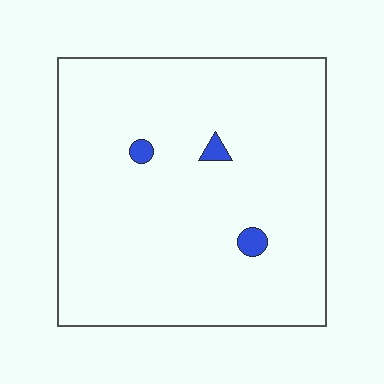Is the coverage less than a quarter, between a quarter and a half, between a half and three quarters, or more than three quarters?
Less than a quarter.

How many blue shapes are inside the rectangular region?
3.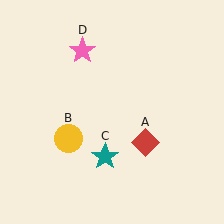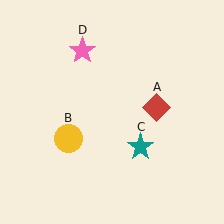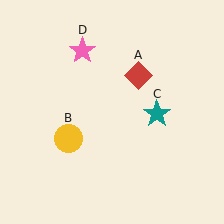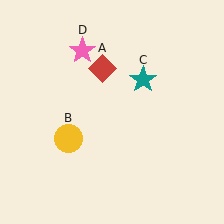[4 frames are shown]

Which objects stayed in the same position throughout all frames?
Yellow circle (object B) and pink star (object D) remained stationary.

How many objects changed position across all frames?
2 objects changed position: red diamond (object A), teal star (object C).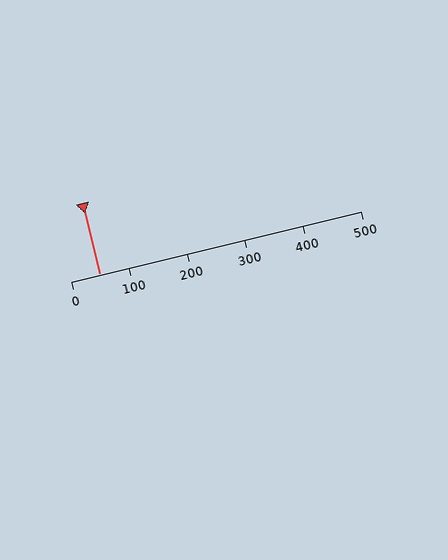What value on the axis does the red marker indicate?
The marker indicates approximately 50.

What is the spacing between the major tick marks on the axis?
The major ticks are spaced 100 apart.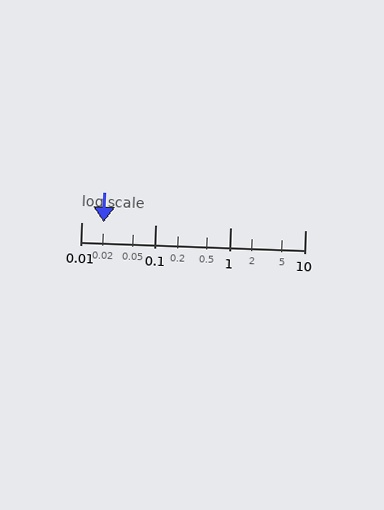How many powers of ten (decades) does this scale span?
The scale spans 3 decades, from 0.01 to 10.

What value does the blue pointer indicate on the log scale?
The pointer indicates approximately 0.02.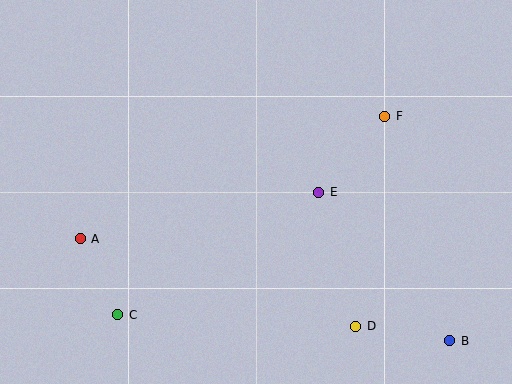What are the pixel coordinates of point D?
Point D is at (356, 326).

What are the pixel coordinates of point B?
Point B is at (450, 341).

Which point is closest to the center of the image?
Point E at (319, 192) is closest to the center.